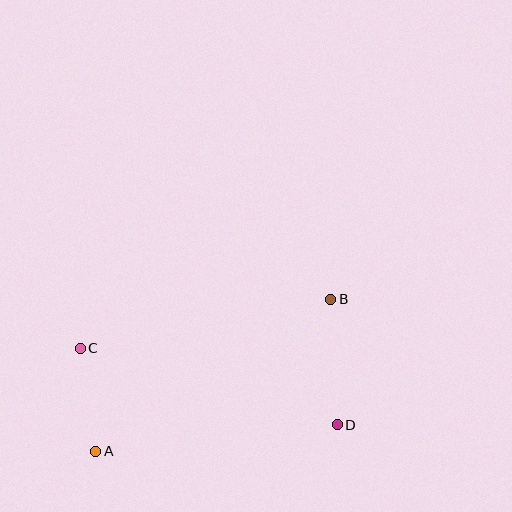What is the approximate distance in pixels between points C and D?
The distance between C and D is approximately 268 pixels.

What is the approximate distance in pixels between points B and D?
The distance between B and D is approximately 126 pixels.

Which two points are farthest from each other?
Points A and B are farthest from each other.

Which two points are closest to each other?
Points A and C are closest to each other.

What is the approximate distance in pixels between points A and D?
The distance between A and D is approximately 243 pixels.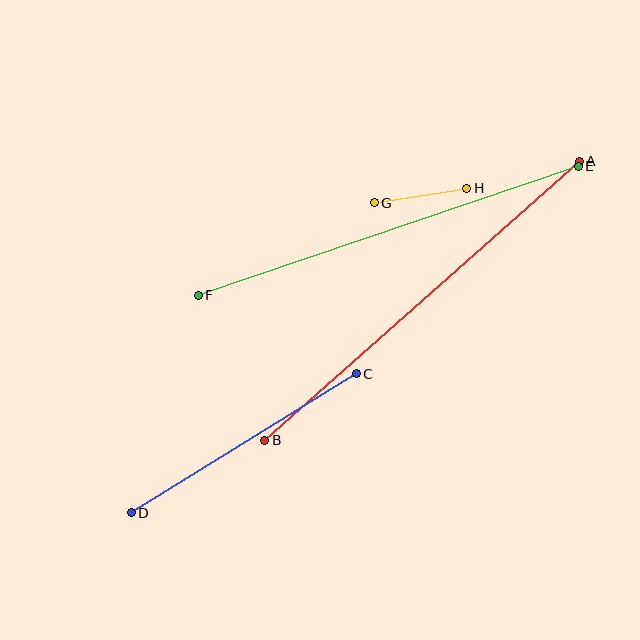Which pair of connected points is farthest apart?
Points A and B are farthest apart.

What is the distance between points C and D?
The distance is approximately 264 pixels.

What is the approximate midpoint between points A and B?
The midpoint is at approximately (422, 301) pixels.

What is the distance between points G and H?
The distance is approximately 94 pixels.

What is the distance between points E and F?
The distance is approximately 401 pixels.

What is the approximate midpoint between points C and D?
The midpoint is at approximately (244, 443) pixels.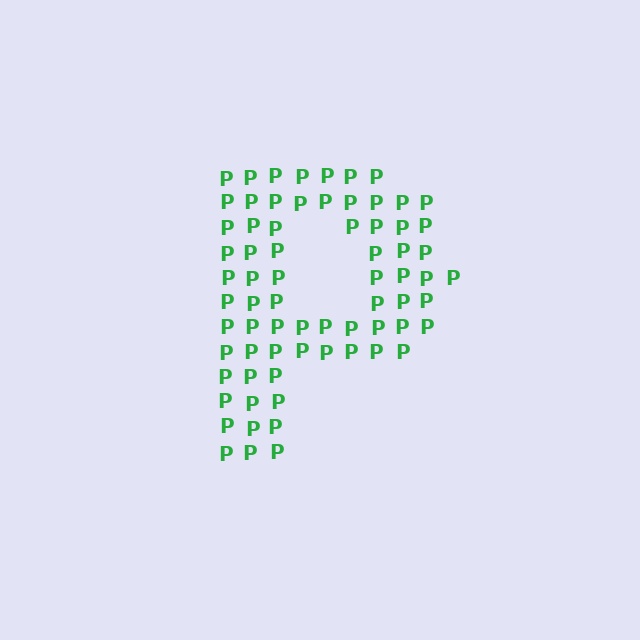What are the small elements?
The small elements are letter P's.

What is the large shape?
The large shape is the letter P.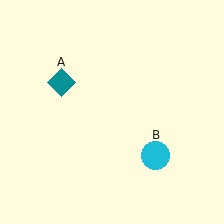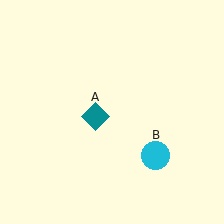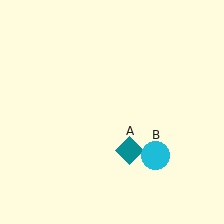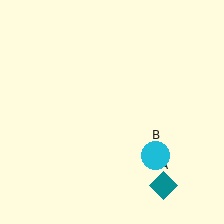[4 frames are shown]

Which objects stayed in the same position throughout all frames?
Cyan circle (object B) remained stationary.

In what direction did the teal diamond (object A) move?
The teal diamond (object A) moved down and to the right.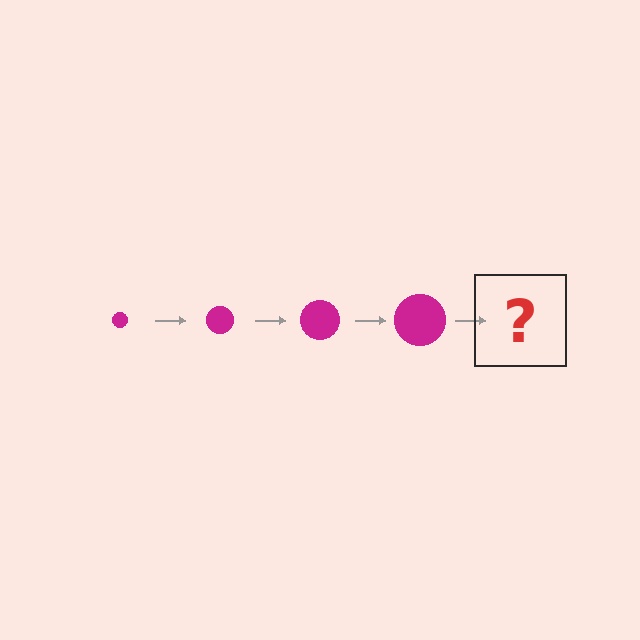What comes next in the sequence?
The next element should be a magenta circle, larger than the previous one.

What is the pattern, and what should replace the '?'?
The pattern is that the circle gets progressively larger each step. The '?' should be a magenta circle, larger than the previous one.